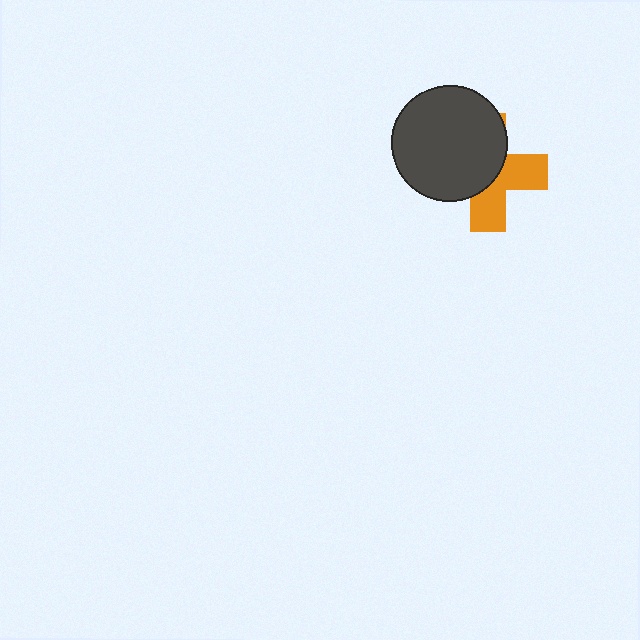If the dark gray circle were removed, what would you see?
You would see the complete orange cross.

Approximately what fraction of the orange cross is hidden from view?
Roughly 55% of the orange cross is hidden behind the dark gray circle.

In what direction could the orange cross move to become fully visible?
The orange cross could move toward the lower-right. That would shift it out from behind the dark gray circle entirely.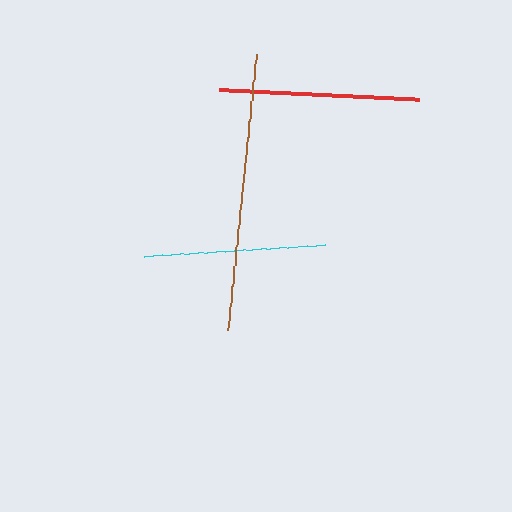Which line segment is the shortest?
The cyan line is the shortest at approximately 181 pixels.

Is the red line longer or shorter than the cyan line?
The red line is longer than the cyan line.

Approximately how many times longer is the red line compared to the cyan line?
The red line is approximately 1.1 times the length of the cyan line.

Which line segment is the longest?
The brown line is the longest at approximately 277 pixels.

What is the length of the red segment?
The red segment is approximately 200 pixels long.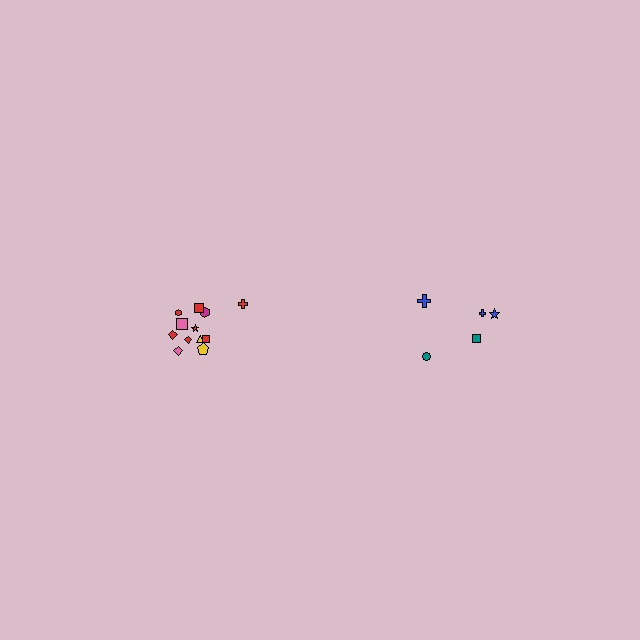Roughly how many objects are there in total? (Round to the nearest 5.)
Roughly 15 objects in total.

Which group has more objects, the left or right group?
The left group.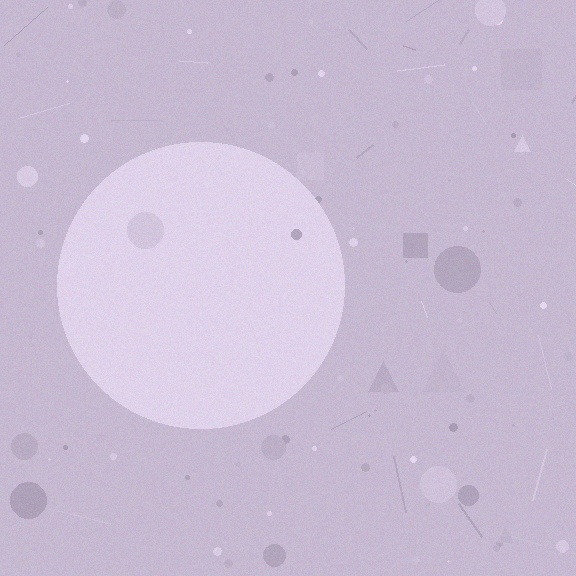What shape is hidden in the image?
A circle is hidden in the image.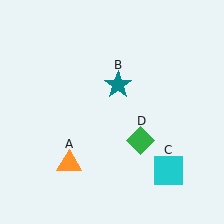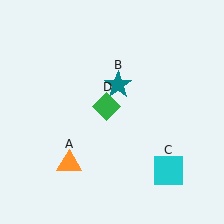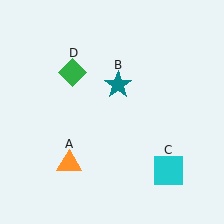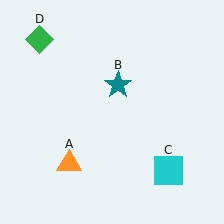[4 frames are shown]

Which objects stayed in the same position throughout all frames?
Orange triangle (object A) and teal star (object B) and cyan square (object C) remained stationary.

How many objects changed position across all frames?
1 object changed position: green diamond (object D).